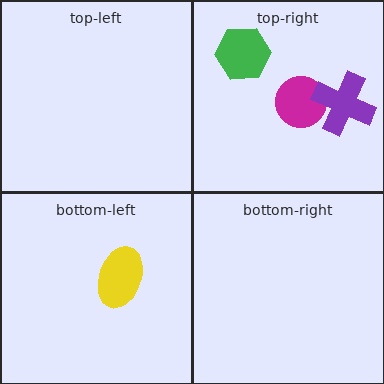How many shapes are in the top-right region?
3.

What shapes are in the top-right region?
The magenta circle, the green hexagon, the purple cross.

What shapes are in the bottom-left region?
The yellow ellipse.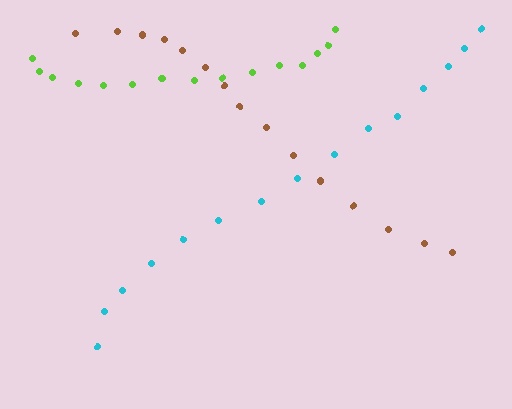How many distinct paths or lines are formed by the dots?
There are 3 distinct paths.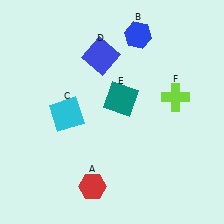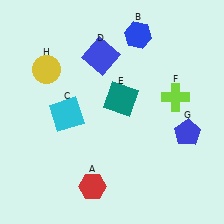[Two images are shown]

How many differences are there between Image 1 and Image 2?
There are 2 differences between the two images.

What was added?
A blue pentagon (G), a yellow circle (H) were added in Image 2.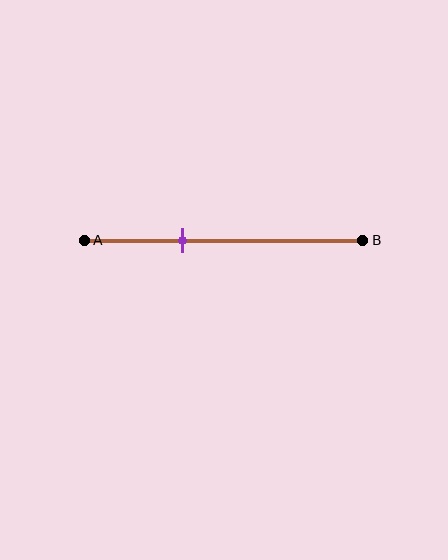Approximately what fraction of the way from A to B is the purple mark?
The purple mark is approximately 35% of the way from A to B.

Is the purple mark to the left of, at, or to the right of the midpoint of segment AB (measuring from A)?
The purple mark is to the left of the midpoint of segment AB.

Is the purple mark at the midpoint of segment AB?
No, the mark is at about 35% from A, not at the 50% midpoint.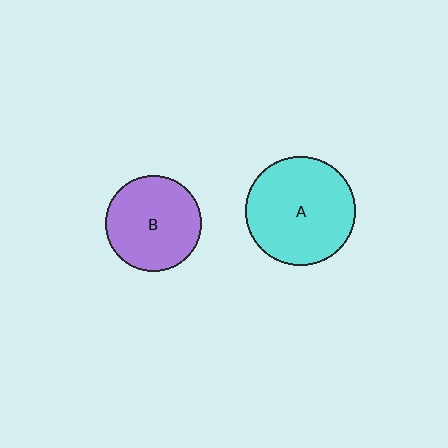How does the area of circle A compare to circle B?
Approximately 1.3 times.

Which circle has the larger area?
Circle A (cyan).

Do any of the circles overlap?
No, none of the circles overlap.